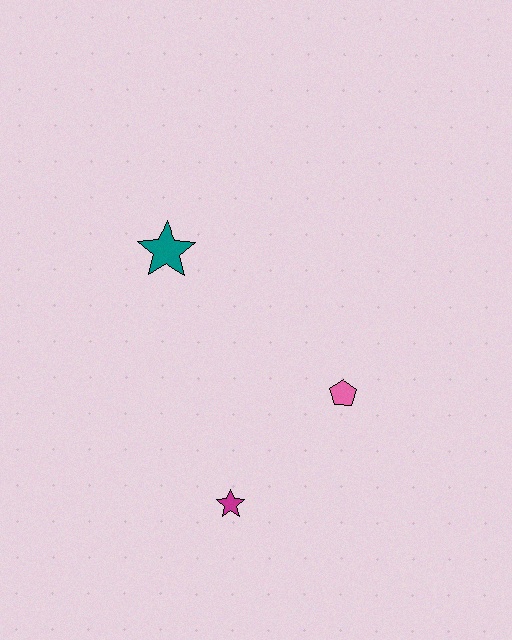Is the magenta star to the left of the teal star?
No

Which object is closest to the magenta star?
The pink pentagon is closest to the magenta star.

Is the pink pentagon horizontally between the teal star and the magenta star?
No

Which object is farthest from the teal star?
The magenta star is farthest from the teal star.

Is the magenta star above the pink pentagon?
No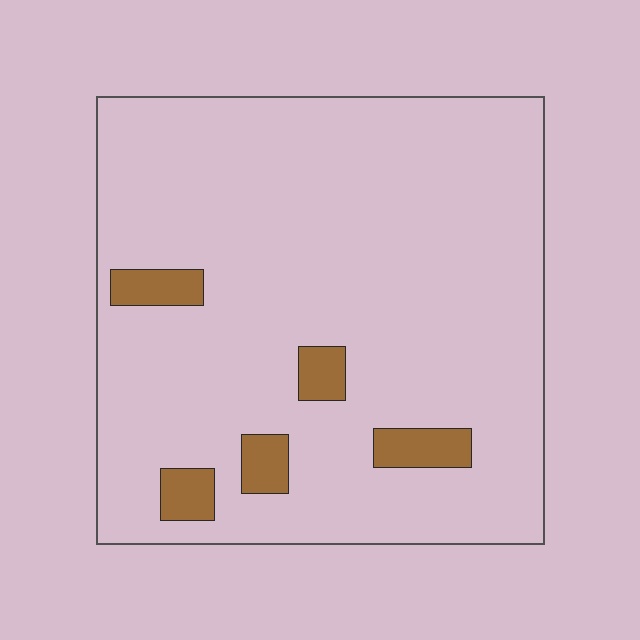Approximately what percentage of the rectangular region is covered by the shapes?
Approximately 10%.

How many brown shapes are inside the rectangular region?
5.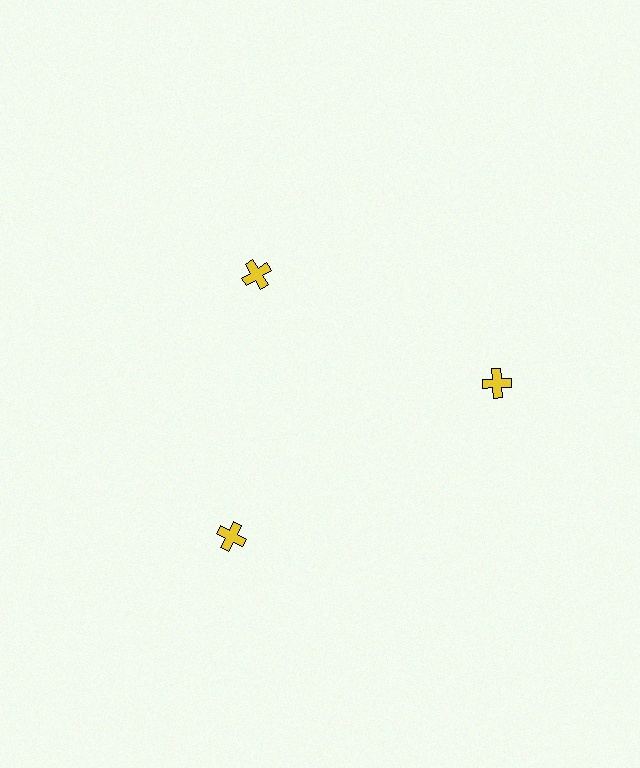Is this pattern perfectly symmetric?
No. The 3 yellow crosses are arranged in a ring, but one element near the 11 o'clock position is pulled inward toward the center, breaking the 3-fold rotational symmetry.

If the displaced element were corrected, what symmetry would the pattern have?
It would have 3-fold rotational symmetry — the pattern would map onto itself every 120 degrees.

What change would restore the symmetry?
The symmetry would be restored by moving it outward, back onto the ring so that all 3 crosses sit at equal angles and equal distance from the center.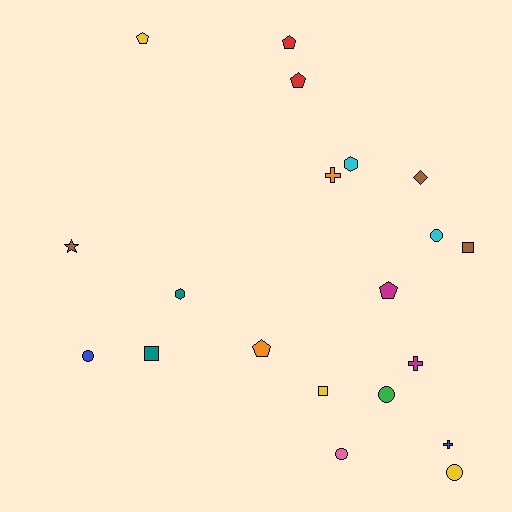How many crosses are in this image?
There are 3 crosses.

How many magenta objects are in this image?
There are 2 magenta objects.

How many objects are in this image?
There are 20 objects.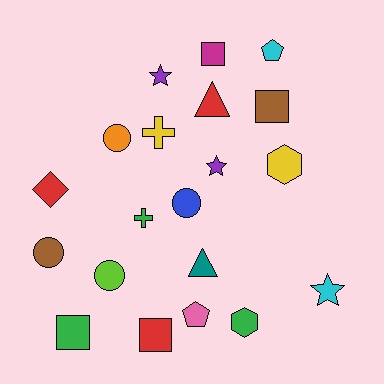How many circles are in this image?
There are 4 circles.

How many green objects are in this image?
There are 3 green objects.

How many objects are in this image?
There are 20 objects.